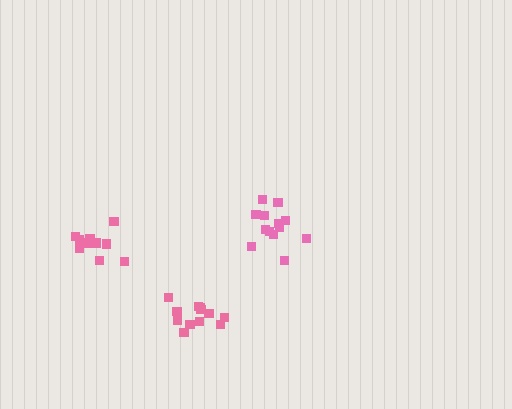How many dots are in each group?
Group 1: 12 dots, Group 2: 13 dots, Group 3: 11 dots (36 total).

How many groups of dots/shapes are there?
There are 3 groups.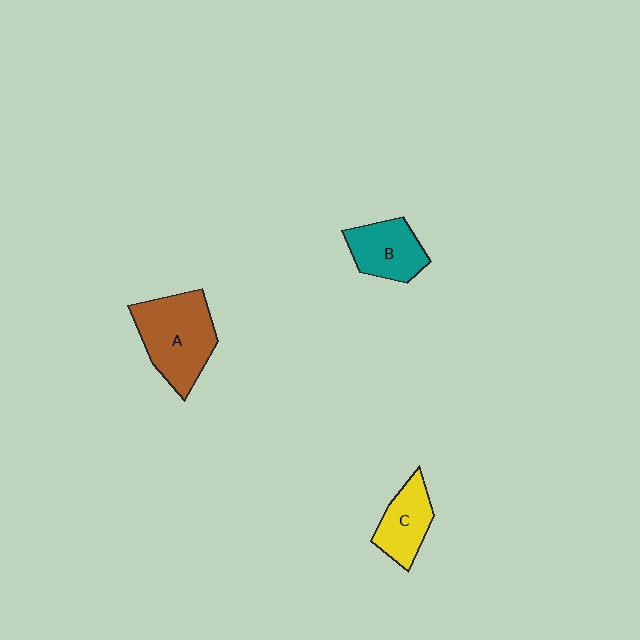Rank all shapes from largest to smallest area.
From largest to smallest: A (brown), B (teal), C (yellow).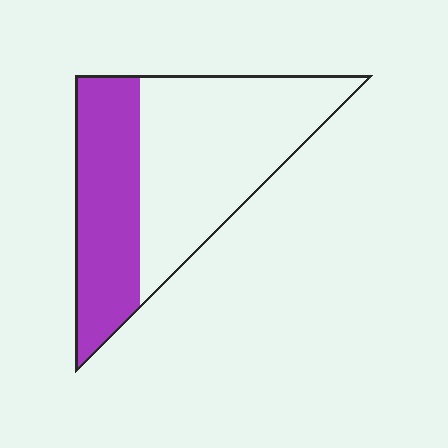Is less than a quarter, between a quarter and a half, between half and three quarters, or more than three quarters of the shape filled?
Between a quarter and a half.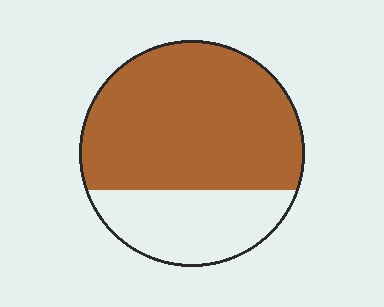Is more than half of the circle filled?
Yes.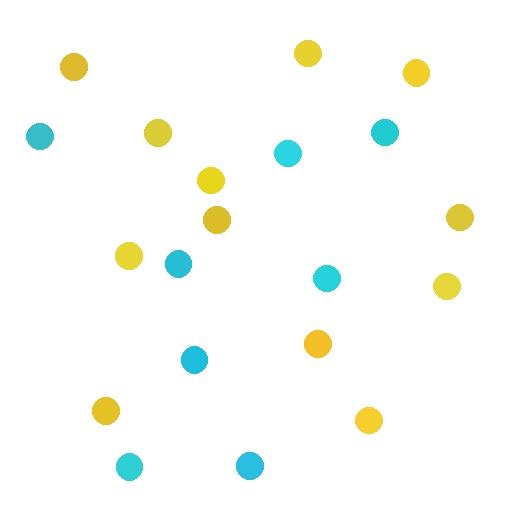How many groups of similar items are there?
There are 2 groups: one group of cyan circles (8) and one group of yellow circles (12).